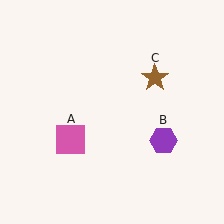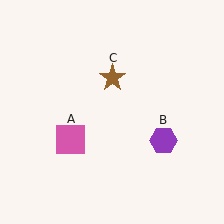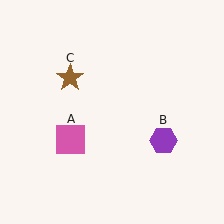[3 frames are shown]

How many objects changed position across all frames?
1 object changed position: brown star (object C).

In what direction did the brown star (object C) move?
The brown star (object C) moved left.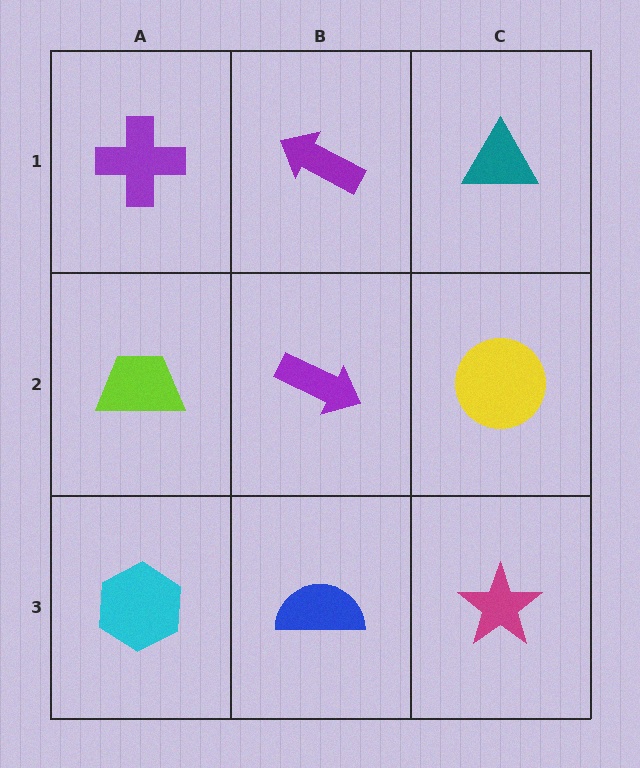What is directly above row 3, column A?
A lime trapezoid.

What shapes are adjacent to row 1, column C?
A yellow circle (row 2, column C), a purple arrow (row 1, column B).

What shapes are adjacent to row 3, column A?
A lime trapezoid (row 2, column A), a blue semicircle (row 3, column B).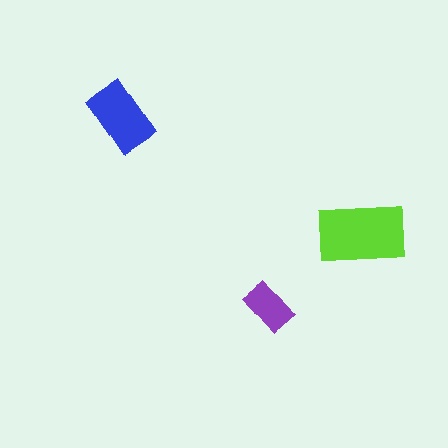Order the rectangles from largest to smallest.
the lime one, the blue one, the purple one.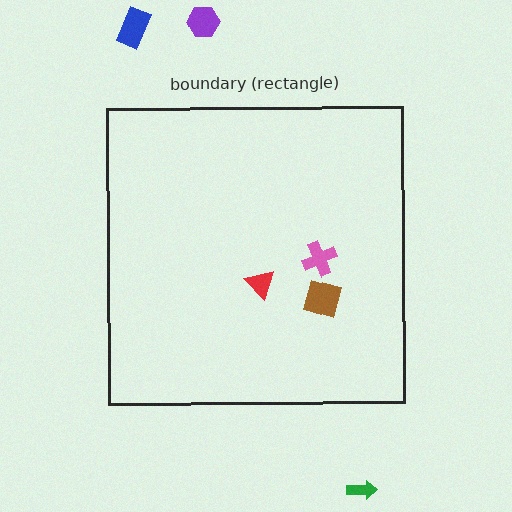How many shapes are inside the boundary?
3 inside, 3 outside.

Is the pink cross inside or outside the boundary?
Inside.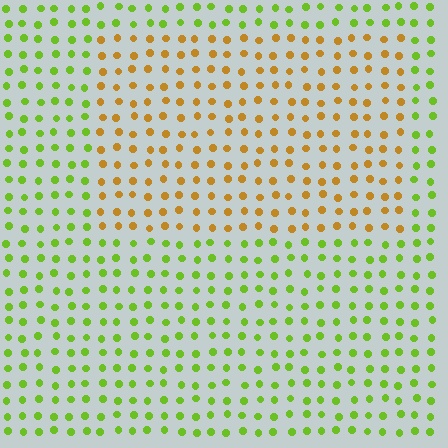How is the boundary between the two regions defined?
The boundary is defined purely by a slight shift in hue (about 54 degrees). Spacing, size, and orientation are identical on both sides.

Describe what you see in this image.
The image is filled with small lime elements in a uniform arrangement. A rectangle-shaped region is visible where the elements are tinted to a slightly different hue, forming a subtle color boundary.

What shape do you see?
I see a rectangle.